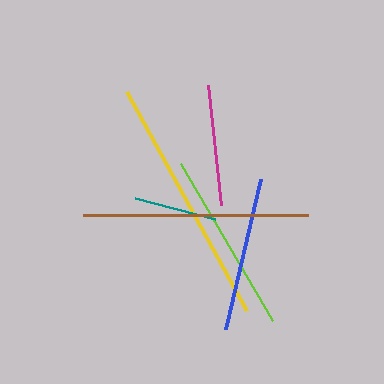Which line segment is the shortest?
The teal line is the shortest at approximately 82 pixels.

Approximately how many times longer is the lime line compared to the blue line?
The lime line is approximately 1.2 times the length of the blue line.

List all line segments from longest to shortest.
From longest to shortest: yellow, brown, lime, blue, magenta, teal.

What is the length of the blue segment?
The blue segment is approximately 154 pixels long.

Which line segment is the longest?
The yellow line is the longest at approximately 250 pixels.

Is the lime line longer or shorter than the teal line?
The lime line is longer than the teal line.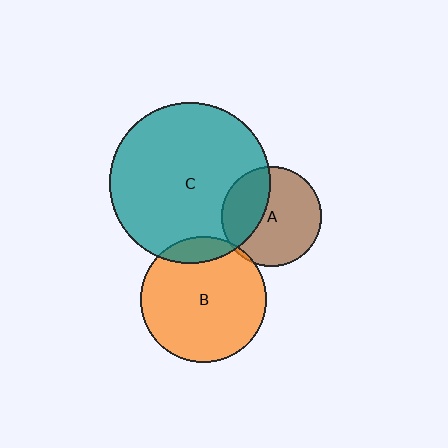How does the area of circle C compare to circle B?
Approximately 1.6 times.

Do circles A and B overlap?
Yes.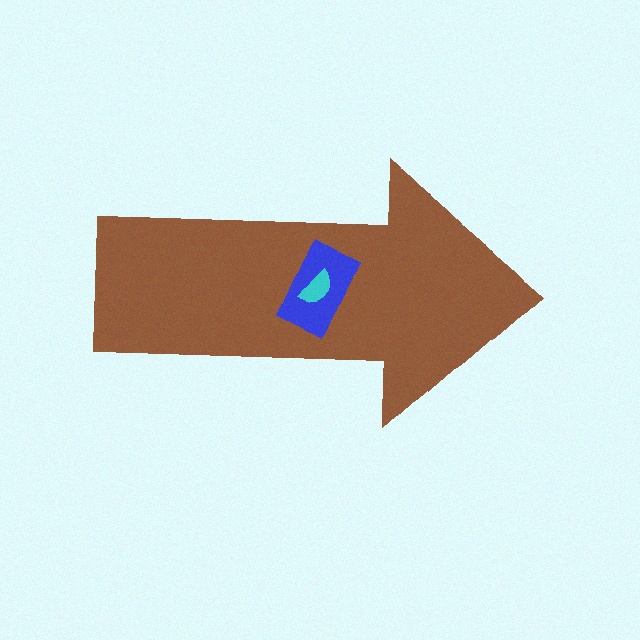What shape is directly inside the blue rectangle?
The cyan semicircle.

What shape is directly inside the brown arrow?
The blue rectangle.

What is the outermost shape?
The brown arrow.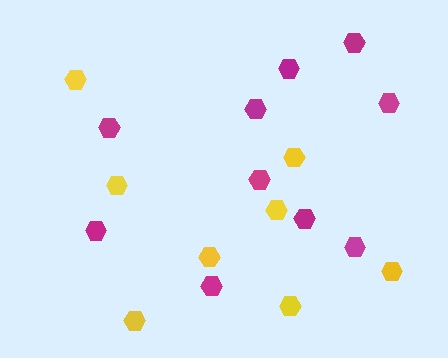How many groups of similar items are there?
There are 2 groups: one group of magenta hexagons (10) and one group of yellow hexagons (8).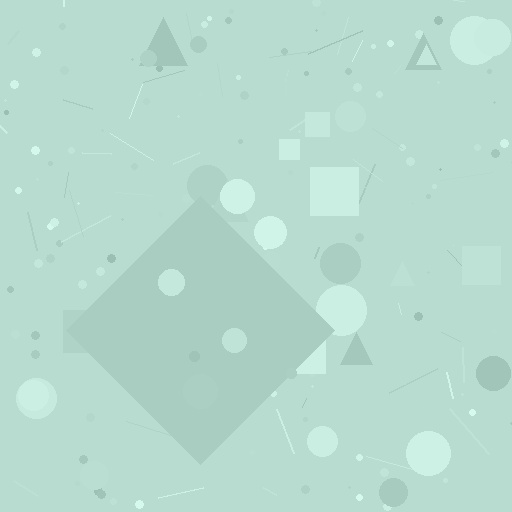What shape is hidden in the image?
A diamond is hidden in the image.